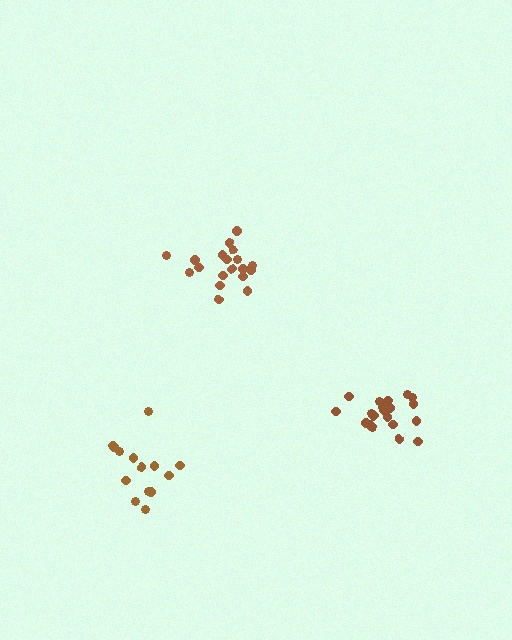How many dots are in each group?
Group 1: 20 dots, Group 2: 14 dots, Group 3: 20 dots (54 total).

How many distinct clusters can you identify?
There are 3 distinct clusters.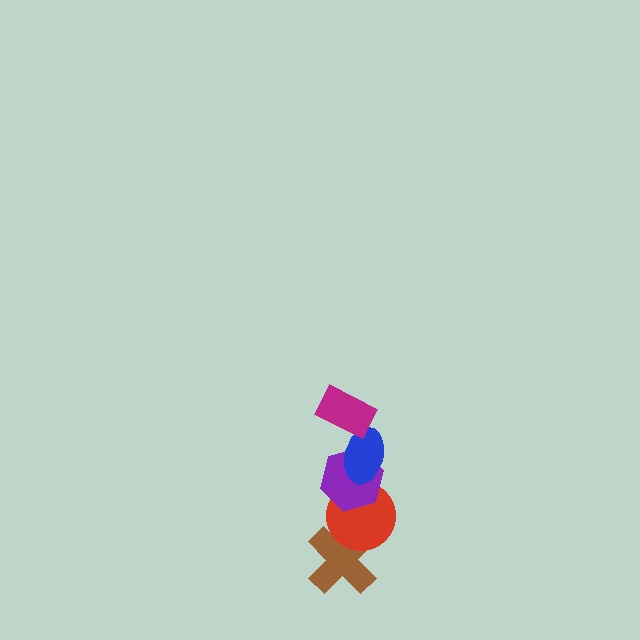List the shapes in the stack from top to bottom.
From top to bottom: the magenta rectangle, the blue ellipse, the purple hexagon, the red circle, the brown cross.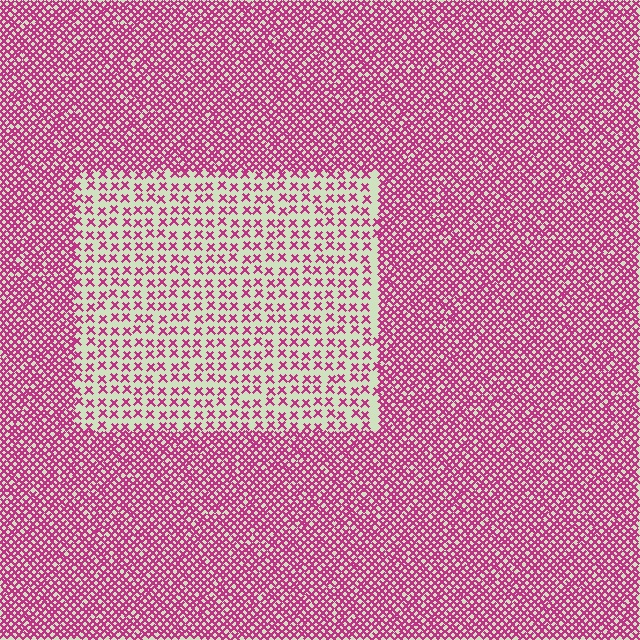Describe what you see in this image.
The image contains small magenta elements arranged at two different densities. A rectangle-shaped region is visible where the elements are less densely packed than the surrounding area.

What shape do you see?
I see a rectangle.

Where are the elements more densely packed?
The elements are more densely packed outside the rectangle boundary.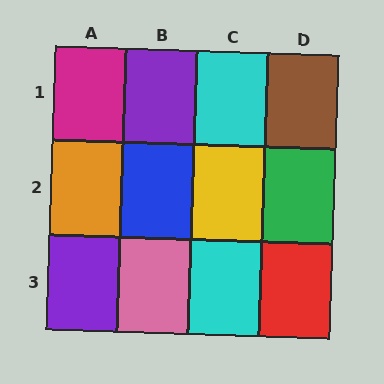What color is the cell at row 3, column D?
Red.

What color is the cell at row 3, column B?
Pink.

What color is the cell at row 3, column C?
Cyan.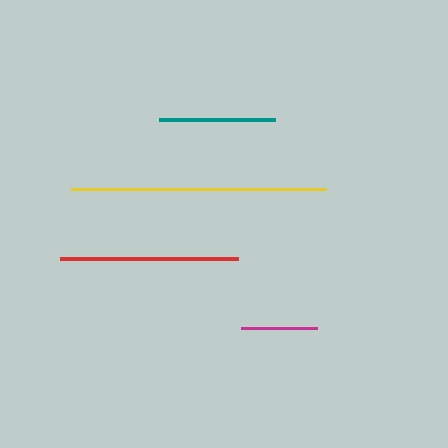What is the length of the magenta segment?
The magenta segment is approximately 76 pixels long.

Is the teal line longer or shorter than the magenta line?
The teal line is longer than the magenta line.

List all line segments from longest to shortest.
From longest to shortest: yellow, red, teal, magenta.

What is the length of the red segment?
The red segment is approximately 178 pixels long.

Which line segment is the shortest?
The magenta line is the shortest at approximately 76 pixels.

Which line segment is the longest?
The yellow line is the longest at approximately 255 pixels.